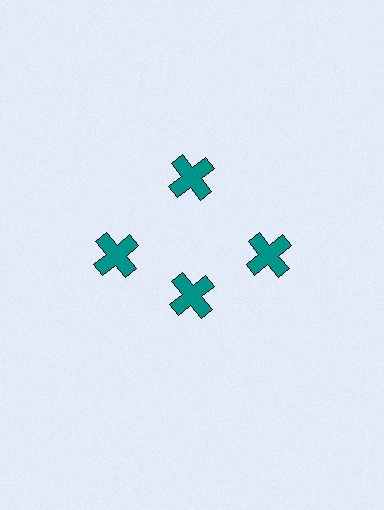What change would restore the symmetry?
The symmetry would be restored by moving it outward, back onto the ring so that all 4 crosses sit at equal angles and equal distance from the center.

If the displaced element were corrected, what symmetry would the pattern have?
It would have 4-fold rotational symmetry — the pattern would map onto itself every 90 degrees.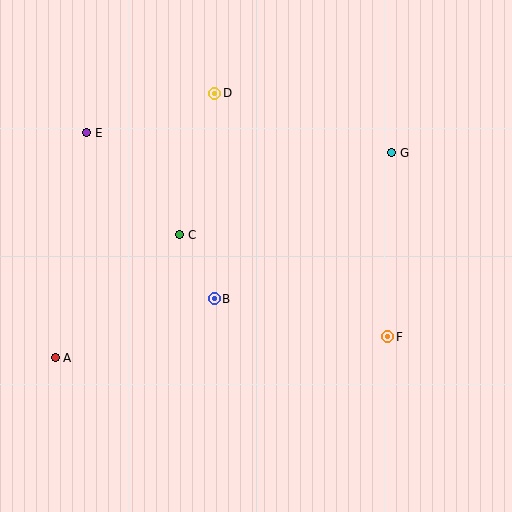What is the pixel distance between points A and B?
The distance between A and B is 169 pixels.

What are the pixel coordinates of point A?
Point A is at (55, 358).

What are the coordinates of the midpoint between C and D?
The midpoint between C and D is at (197, 164).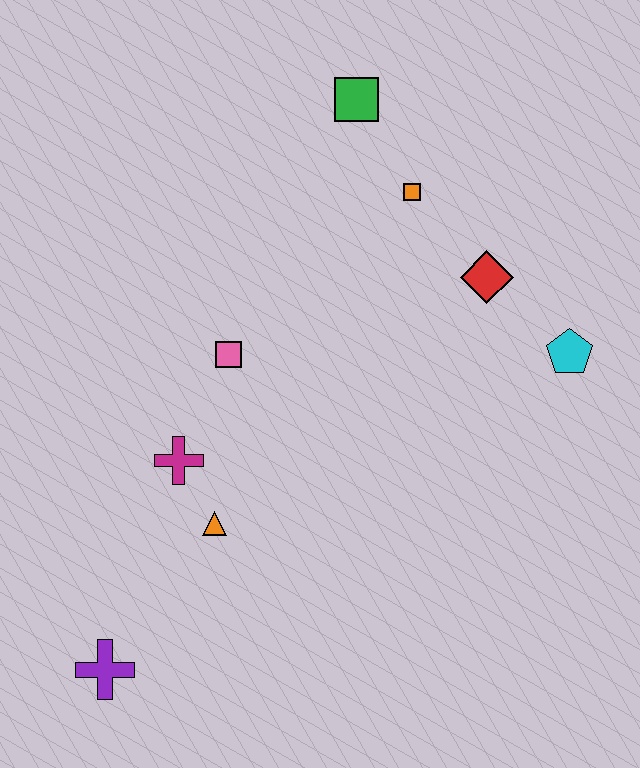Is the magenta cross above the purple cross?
Yes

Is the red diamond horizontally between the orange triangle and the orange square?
No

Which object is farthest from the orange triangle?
The green square is farthest from the orange triangle.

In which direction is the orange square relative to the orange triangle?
The orange square is above the orange triangle.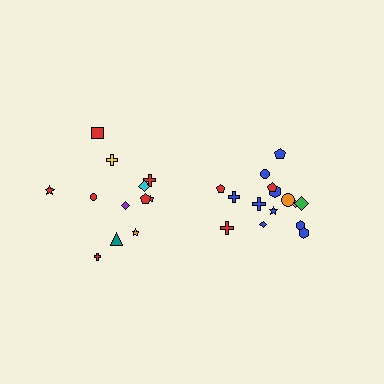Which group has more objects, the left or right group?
The right group.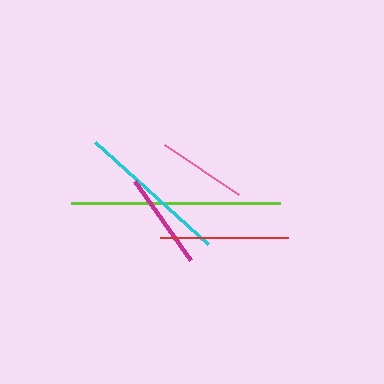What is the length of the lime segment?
The lime segment is approximately 209 pixels long.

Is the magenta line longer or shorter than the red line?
The red line is longer than the magenta line.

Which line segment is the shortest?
The pink line is the shortest at approximately 90 pixels.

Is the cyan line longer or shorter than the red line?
The cyan line is longer than the red line.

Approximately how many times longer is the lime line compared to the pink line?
The lime line is approximately 2.3 times the length of the pink line.